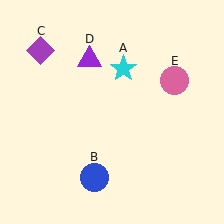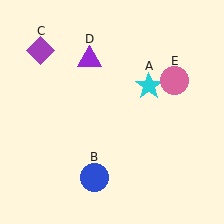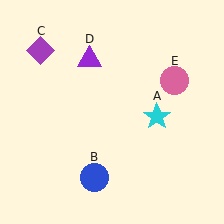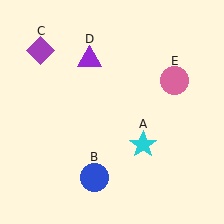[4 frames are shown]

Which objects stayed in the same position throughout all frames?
Blue circle (object B) and purple diamond (object C) and purple triangle (object D) and pink circle (object E) remained stationary.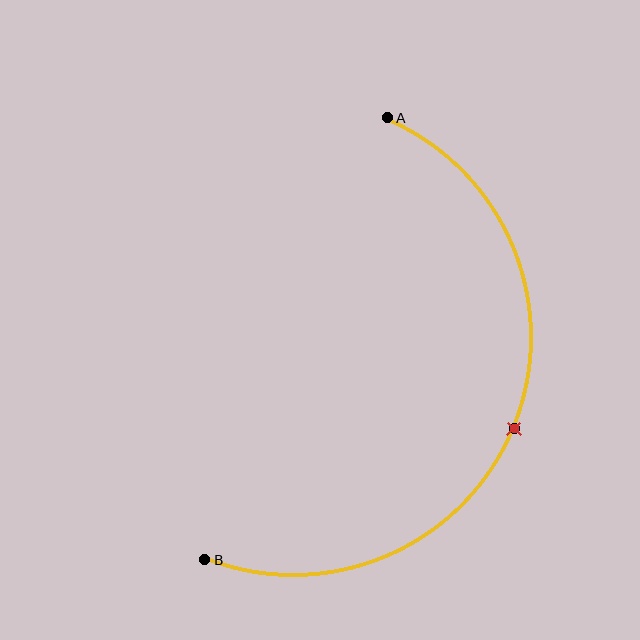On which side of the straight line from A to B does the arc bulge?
The arc bulges to the right of the straight line connecting A and B.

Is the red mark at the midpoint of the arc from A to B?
Yes. The red mark lies on the arc at equal arc-length from both A and B — it is the arc midpoint.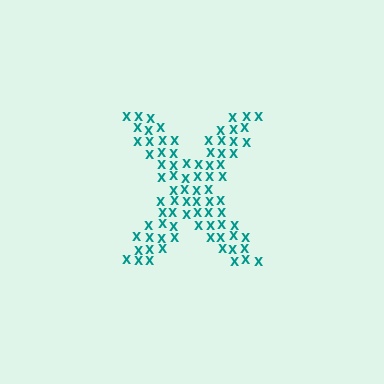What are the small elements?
The small elements are letter X's.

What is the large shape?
The large shape is the letter X.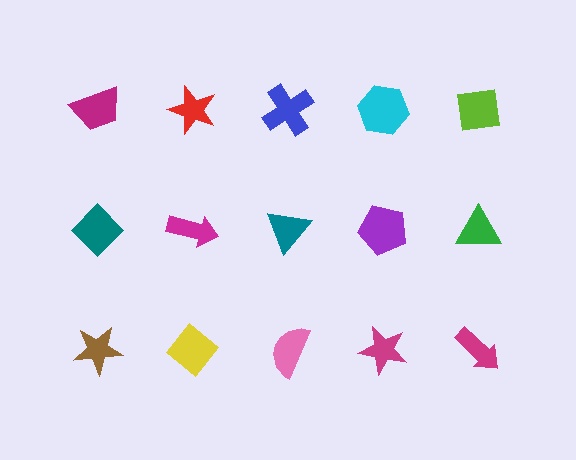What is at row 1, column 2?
A red star.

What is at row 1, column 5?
A lime square.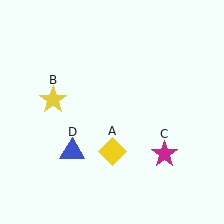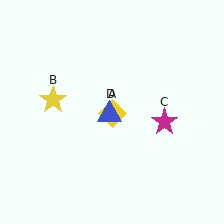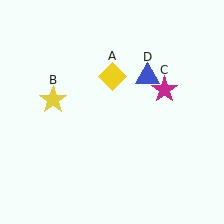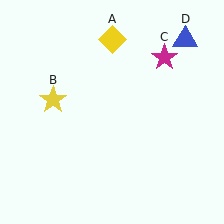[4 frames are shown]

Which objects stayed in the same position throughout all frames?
Yellow star (object B) remained stationary.